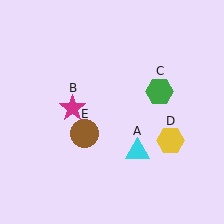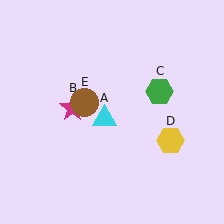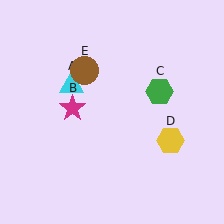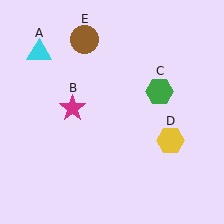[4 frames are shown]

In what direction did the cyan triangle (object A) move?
The cyan triangle (object A) moved up and to the left.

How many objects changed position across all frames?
2 objects changed position: cyan triangle (object A), brown circle (object E).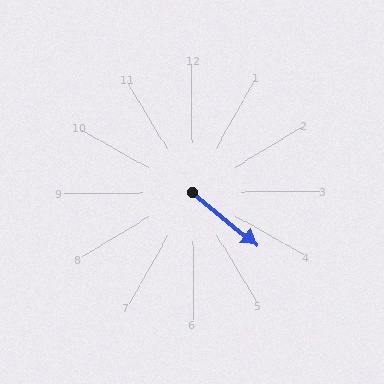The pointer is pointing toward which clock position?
Roughly 4 o'clock.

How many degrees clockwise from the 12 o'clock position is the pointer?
Approximately 130 degrees.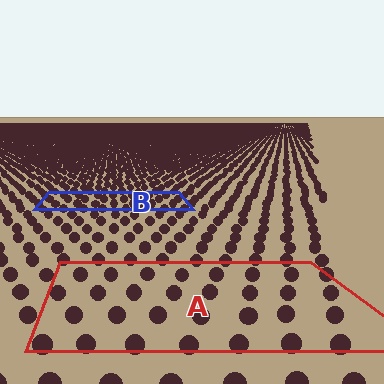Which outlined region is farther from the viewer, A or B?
Region B is farther from the viewer — the texture elements inside it appear smaller and more densely packed.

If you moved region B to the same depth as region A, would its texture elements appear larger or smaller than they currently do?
They would appear larger. At a closer depth, the same texture elements are projected at a bigger on-screen size.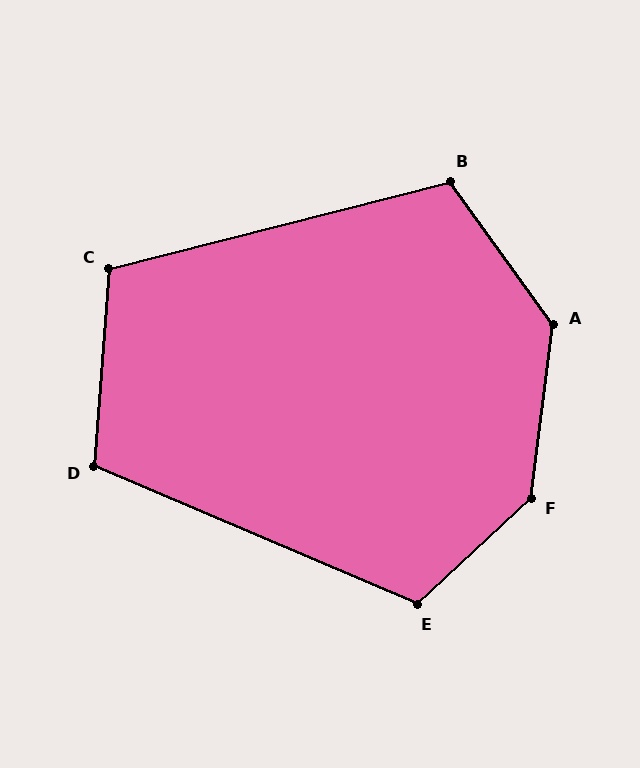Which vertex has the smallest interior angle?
C, at approximately 109 degrees.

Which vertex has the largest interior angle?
F, at approximately 140 degrees.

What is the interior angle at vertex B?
Approximately 111 degrees (obtuse).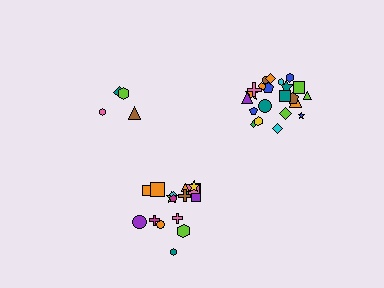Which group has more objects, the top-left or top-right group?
The top-right group.